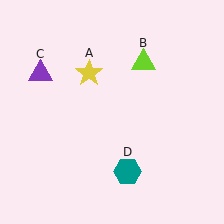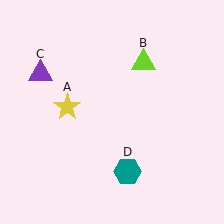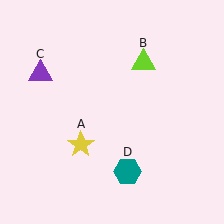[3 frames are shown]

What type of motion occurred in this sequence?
The yellow star (object A) rotated counterclockwise around the center of the scene.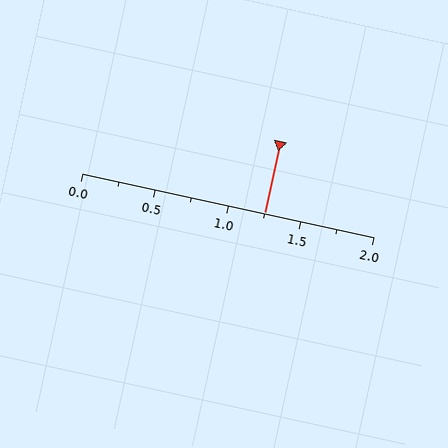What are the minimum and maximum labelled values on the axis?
The axis runs from 0.0 to 2.0.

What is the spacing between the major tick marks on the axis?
The major ticks are spaced 0.5 apart.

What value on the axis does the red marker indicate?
The marker indicates approximately 1.25.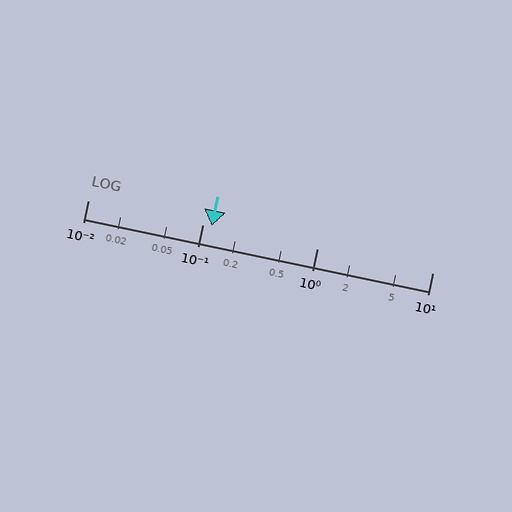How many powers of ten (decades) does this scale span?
The scale spans 3 decades, from 0.01 to 10.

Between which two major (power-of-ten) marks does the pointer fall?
The pointer is between 0.1 and 1.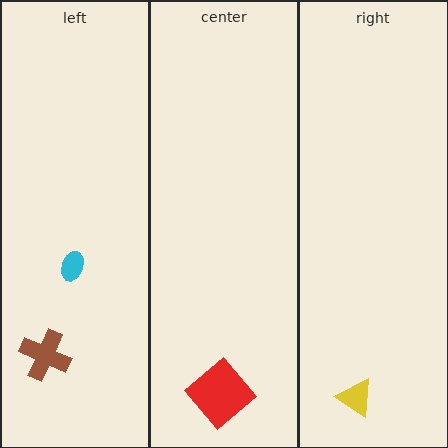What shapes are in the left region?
The cyan ellipse, the brown cross.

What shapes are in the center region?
The red diamond.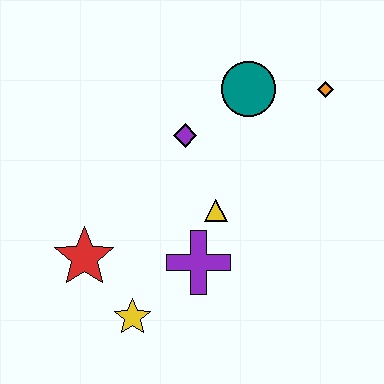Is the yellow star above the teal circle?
No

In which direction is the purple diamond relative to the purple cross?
The purple diamond is above the purple cross.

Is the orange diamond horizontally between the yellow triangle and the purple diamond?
No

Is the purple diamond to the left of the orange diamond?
Yes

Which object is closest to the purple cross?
The yellow triangle is closest to the purple cross.